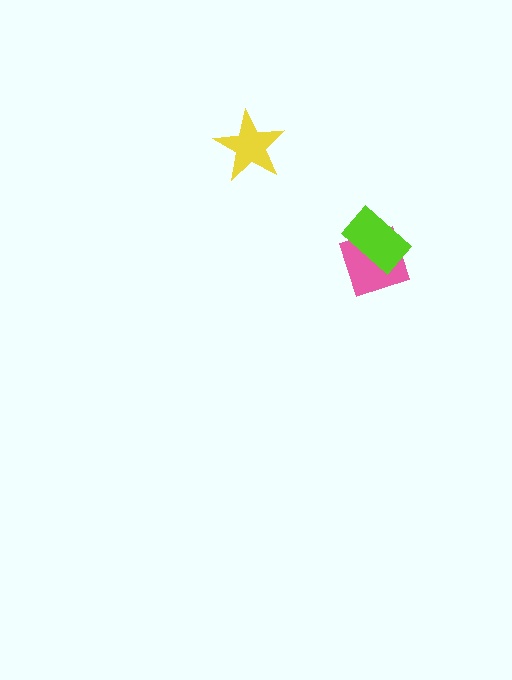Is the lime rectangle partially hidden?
No, no other shape covers it.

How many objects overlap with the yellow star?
0 objects overlap with the yellow star.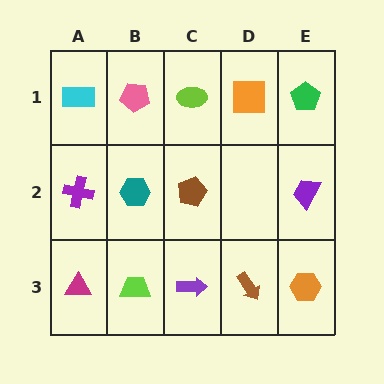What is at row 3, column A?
A magenta triangle.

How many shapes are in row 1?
5 shapes.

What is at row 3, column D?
A brown arrow.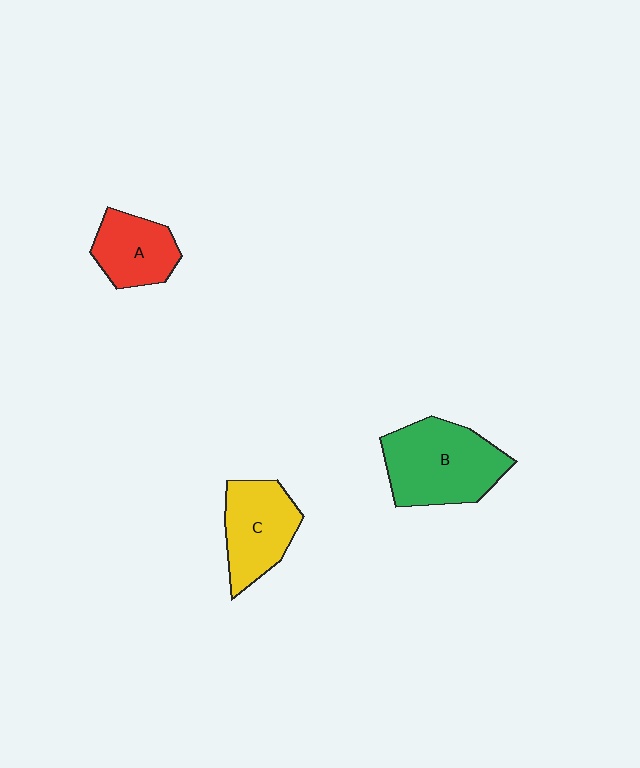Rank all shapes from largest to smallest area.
From largest to smallest: B (green), C (yellow), A (red).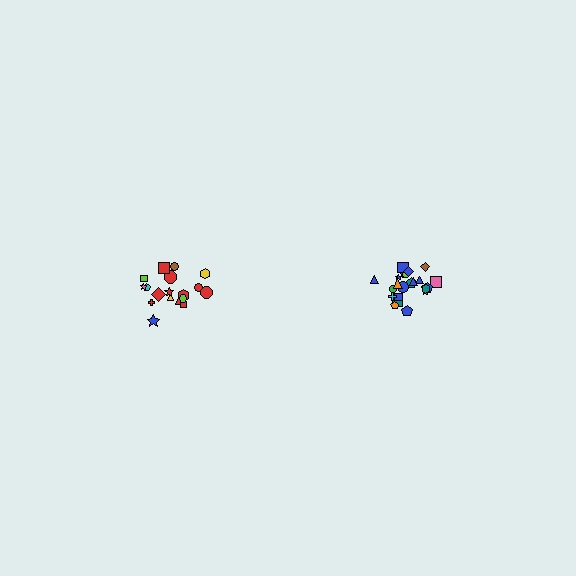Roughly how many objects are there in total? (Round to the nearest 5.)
Roughly 40 objects in total.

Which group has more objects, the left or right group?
The right group.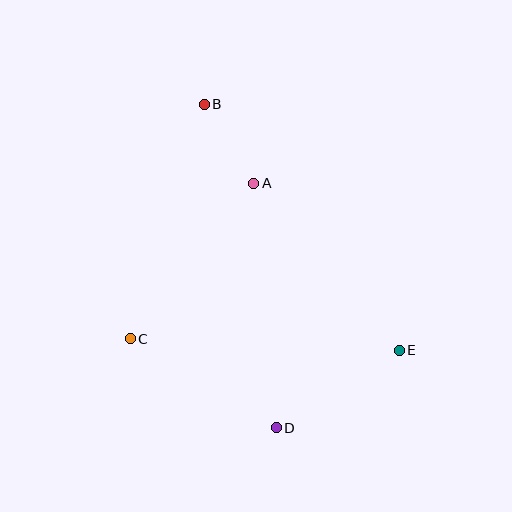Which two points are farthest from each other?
Points B and D are farthest from each other.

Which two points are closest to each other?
Points A and B are closest to each other.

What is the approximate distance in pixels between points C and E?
The distance between C and E is approximately 269 pixels.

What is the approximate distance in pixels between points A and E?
The distance between A and E is approximately 222 pixels.